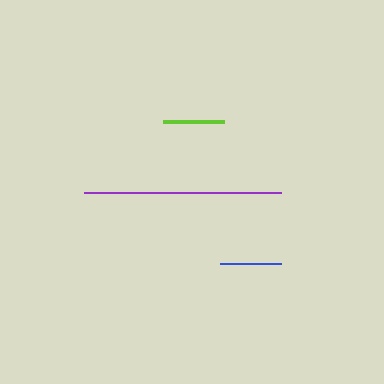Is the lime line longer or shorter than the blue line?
The blue line is longer than the lime line.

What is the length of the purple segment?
The purple segment is approximately 198 pixels long.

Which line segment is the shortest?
The lime line is the shortest at approximately 60 pixels.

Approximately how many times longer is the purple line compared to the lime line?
The purple line is approximately 3.3 times the length of the lime line.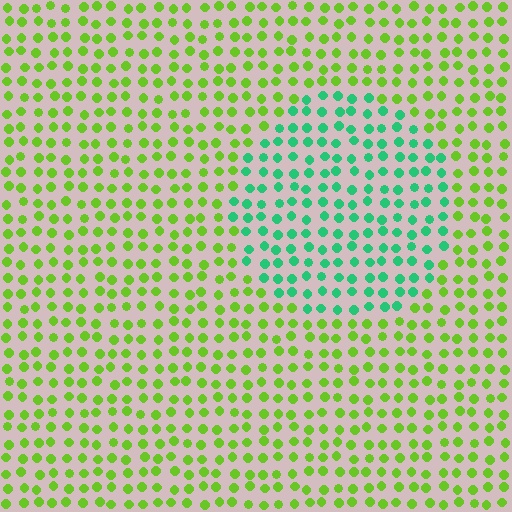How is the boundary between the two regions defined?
The boundary is defined purely by a slight shift in hue (about 55 degrees). Spacing, size, and orientation are identical on both sides.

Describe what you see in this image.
The image is filled with small lime elements in a uniform arrangement. A circle-shaped region is visible where the elements are tinted to a slightly different hue, forming a subtle color boundary.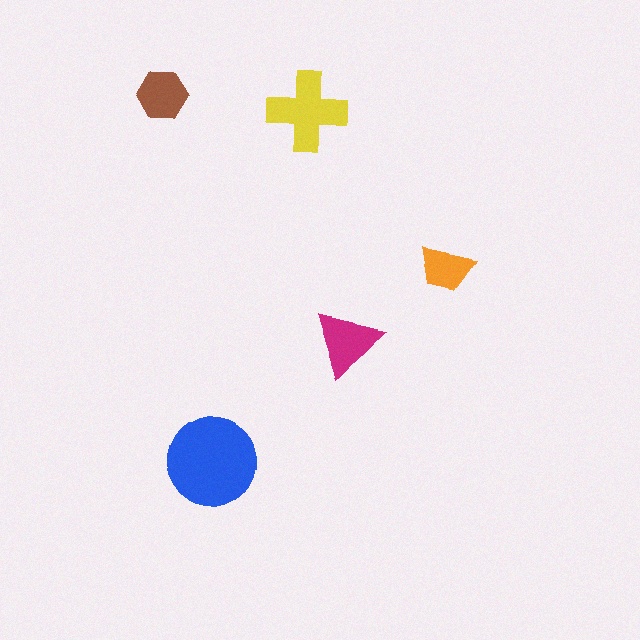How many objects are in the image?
There are 5 objects in the image.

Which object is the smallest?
The orange trapezoid.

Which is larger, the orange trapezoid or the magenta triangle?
The magenta triangle.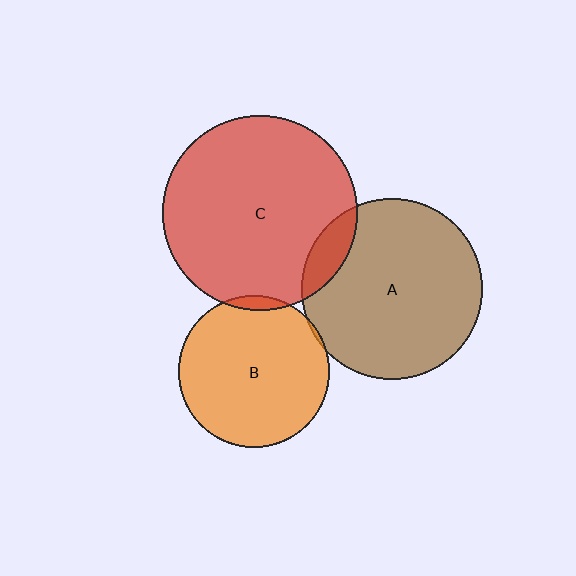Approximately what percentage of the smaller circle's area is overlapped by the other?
Approximately 10%.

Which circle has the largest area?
Circle C (red).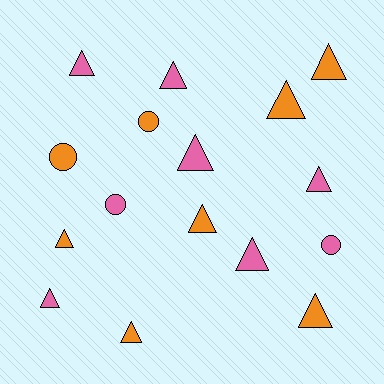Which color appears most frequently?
Pink, with 8 objects.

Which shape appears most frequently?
Triangle, with 12 objects.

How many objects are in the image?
There are 16 objects.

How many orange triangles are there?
There are 6 orange triangles.